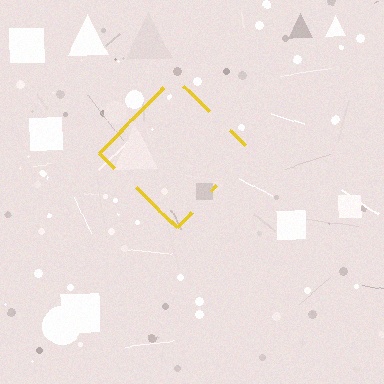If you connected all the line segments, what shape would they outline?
They would outline a diamond.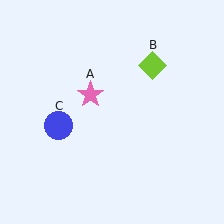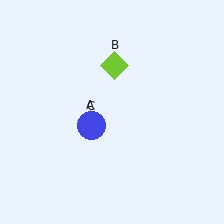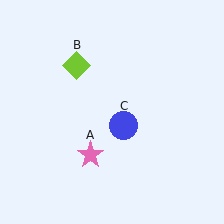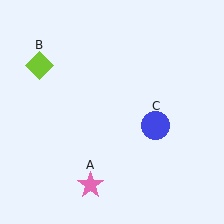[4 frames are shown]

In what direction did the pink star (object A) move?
The pink star (object A) moved down.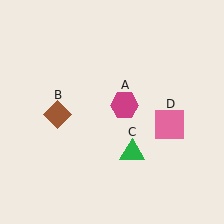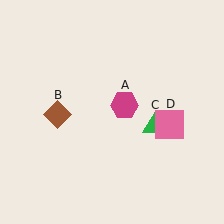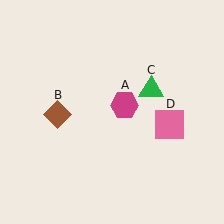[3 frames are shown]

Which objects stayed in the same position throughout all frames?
Magenta hexagon (object A) and brown diamond (object B) and pink square (object D) remained stationary.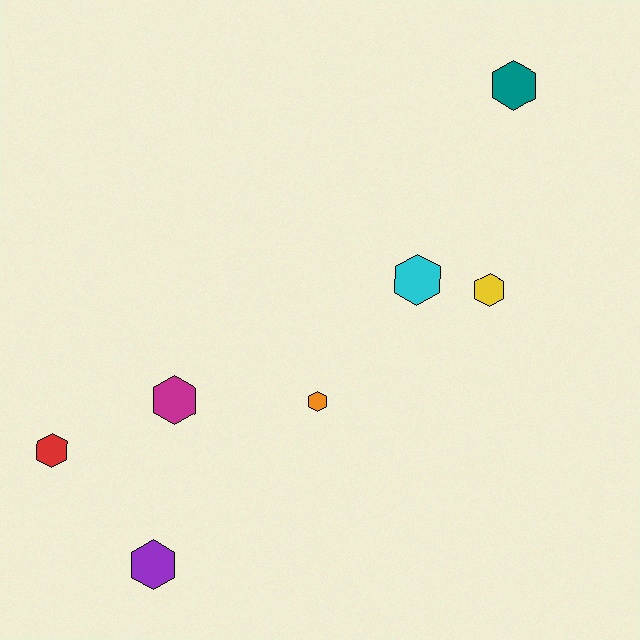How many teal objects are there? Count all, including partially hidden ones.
There is 1 teal object.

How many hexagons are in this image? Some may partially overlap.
There are 7 hexagons.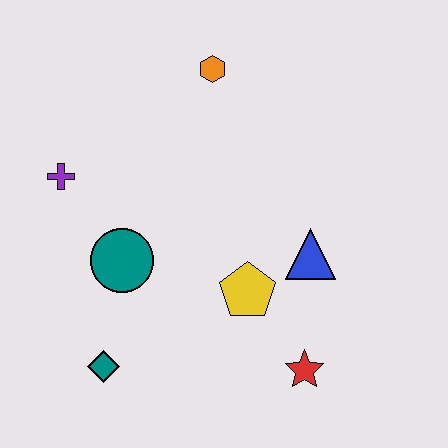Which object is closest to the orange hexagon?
The purple cross is closest to the orange hexagon.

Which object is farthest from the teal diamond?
The orange hexagon is farthest from the teal diamond.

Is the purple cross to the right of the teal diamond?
No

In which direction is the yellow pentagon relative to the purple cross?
The yellow pentagon is to the right of the purple cross.